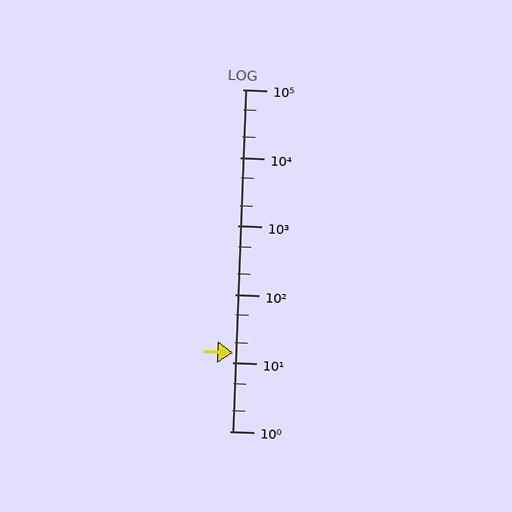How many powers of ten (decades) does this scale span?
The scale spans 5 decades, from 1 to 100000.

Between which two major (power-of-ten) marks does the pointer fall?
The pointer is between 10 and 100.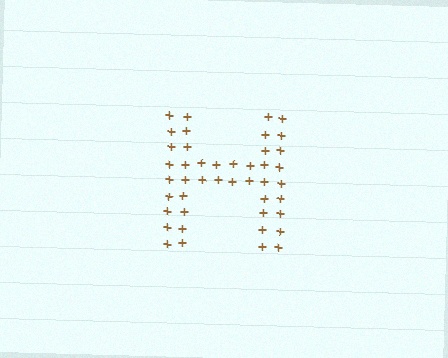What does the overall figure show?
The overall figure shows the letter H.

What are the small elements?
The small elements are plus signs.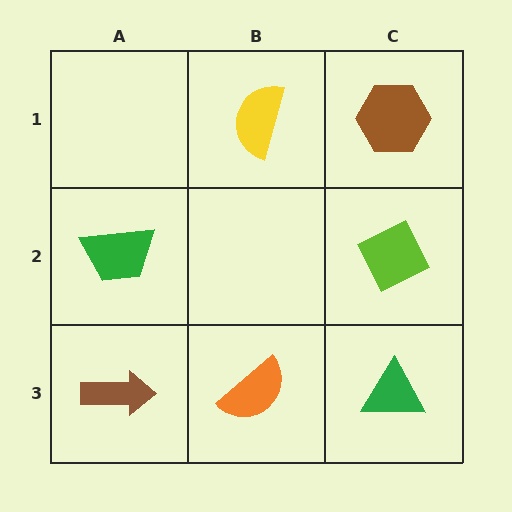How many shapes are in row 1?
2 shapes.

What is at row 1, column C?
A brown hexagon.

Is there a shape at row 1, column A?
No, that cell is empty.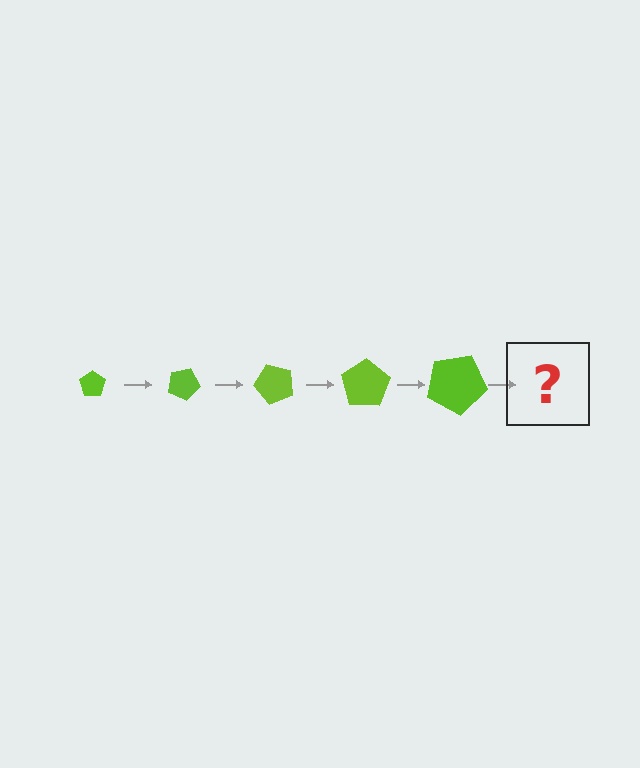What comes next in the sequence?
The next element should be a pentagon, larger than the previous one and rotated 125 degrees from the start.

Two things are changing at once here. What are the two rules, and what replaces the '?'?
The two rules are that the pentagon grows larger each step and it rotates 25 degrees each step. The '?' should be a pentagon, larger than the previous one and rotated 125 degrees from the start.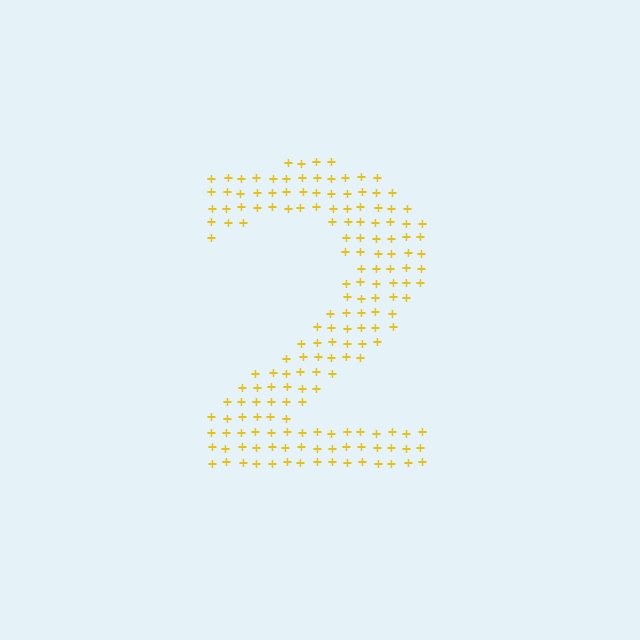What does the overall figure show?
The overall figure shows the digit 2.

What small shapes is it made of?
It is made of small plus signs.